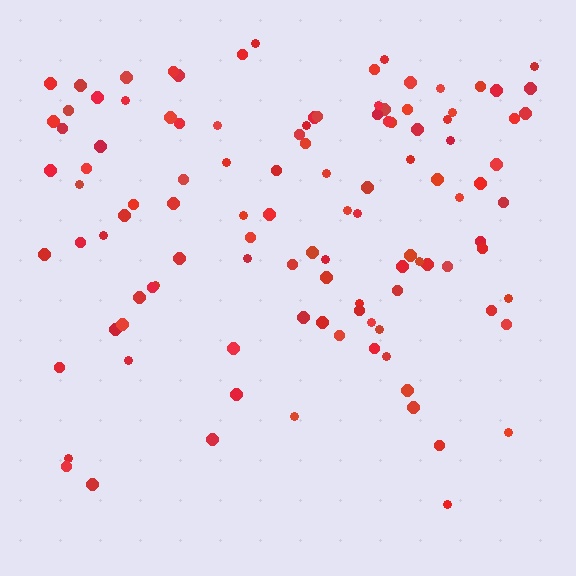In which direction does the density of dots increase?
From bottom to top, with the top side densest.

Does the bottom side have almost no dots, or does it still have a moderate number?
Still a moderate number, just noticeably fewer than the top.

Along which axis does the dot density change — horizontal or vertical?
Vertical.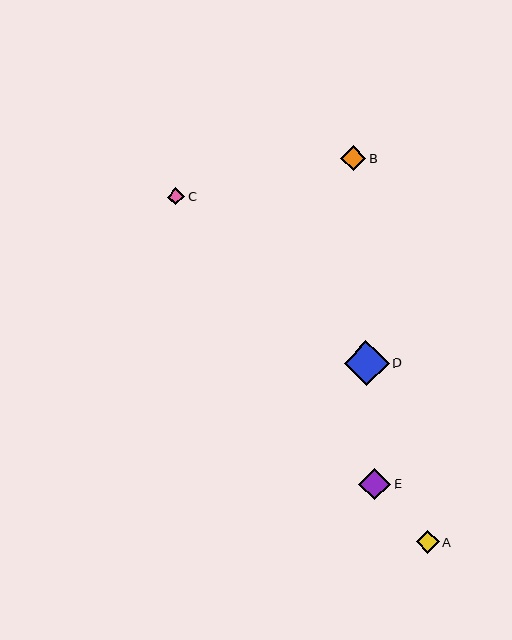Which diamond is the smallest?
Diamond C is the smallest with a size of approximately 17 pixels.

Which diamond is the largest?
Diamond D is the largest with a size of approximately 45 pixels.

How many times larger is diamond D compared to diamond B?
Diamond D is approximately 1.8 times the size of diamond B.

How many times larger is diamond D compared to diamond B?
Diamond D is approximately 1.8 times the size of diamond B.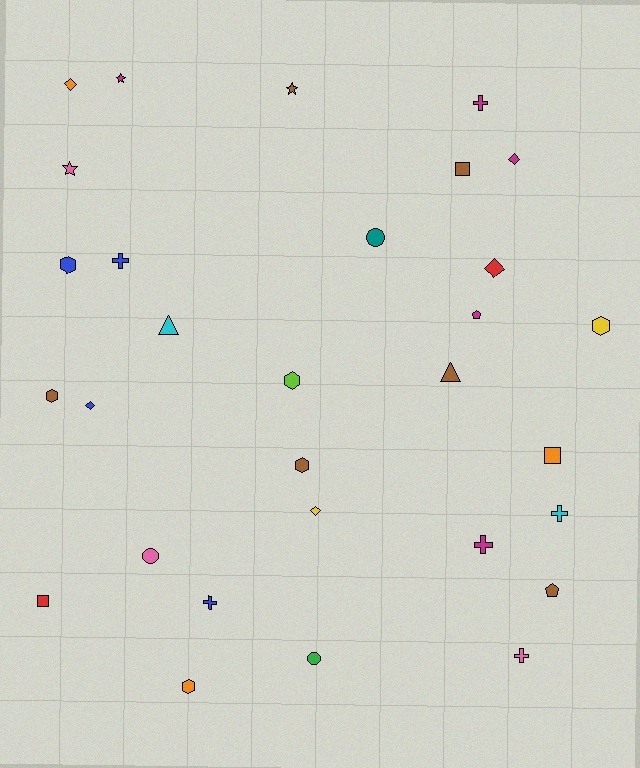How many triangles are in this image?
There are 2 triangles.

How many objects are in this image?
There are 30 objects.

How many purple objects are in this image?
There are no purple objects.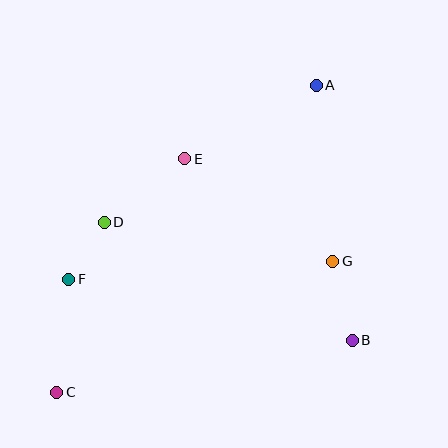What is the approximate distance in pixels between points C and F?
The distance between C and F is approximately 114 pixels.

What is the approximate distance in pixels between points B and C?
The distance between B and C is approximately 300 pixels.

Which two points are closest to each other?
Points D and F are closest to each other.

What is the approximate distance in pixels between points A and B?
The distance between A and B is approximately 257 pixels.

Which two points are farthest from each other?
Points A and C are farthest from each other.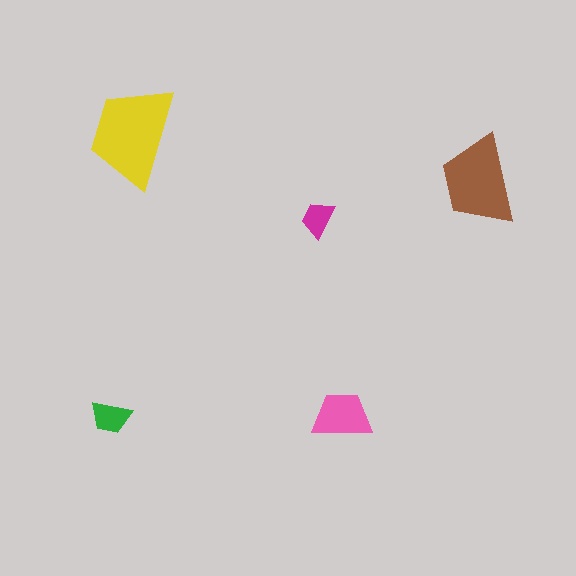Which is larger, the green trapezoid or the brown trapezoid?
The brown one.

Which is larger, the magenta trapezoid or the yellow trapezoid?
The yellow one.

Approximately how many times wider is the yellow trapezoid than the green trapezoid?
About 2.5 times wider.